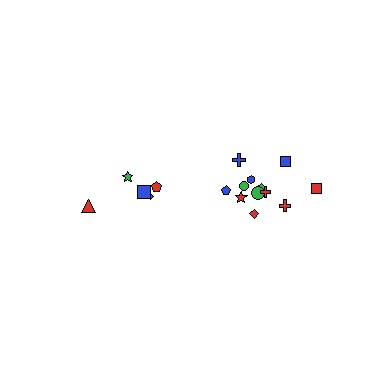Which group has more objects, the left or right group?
The right group.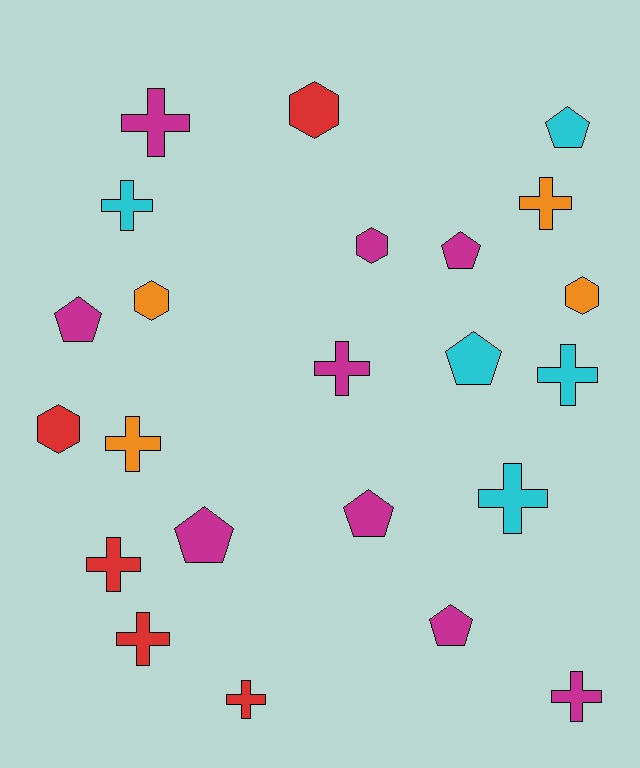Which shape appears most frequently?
Cross, with 11 objects.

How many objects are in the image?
There are 23 objects.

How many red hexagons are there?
There are 2 red hexagons.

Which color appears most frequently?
Magenta, with 9 objects.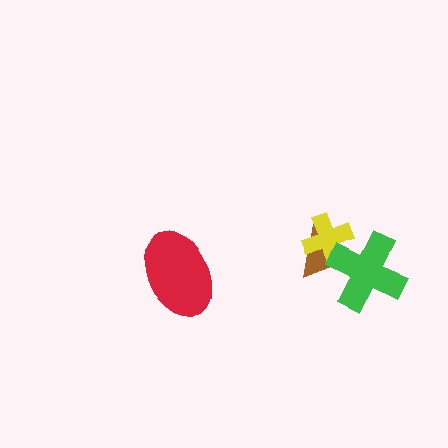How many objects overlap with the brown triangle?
2 objects overlap with the brown triangle.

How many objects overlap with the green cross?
2 objects overlap with the green cross.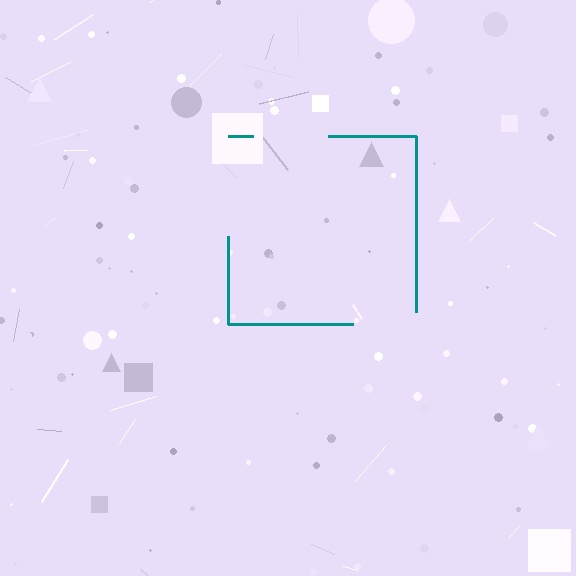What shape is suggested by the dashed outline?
The dashed outline suggests a square.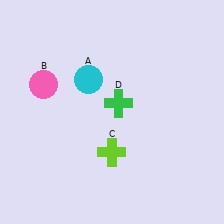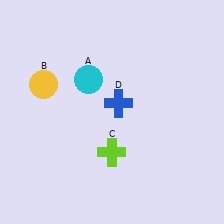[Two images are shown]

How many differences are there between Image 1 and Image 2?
There are 2 differences between the two images.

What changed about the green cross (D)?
In Image 1, D is green. In Image 2, it changed to blue.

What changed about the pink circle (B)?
In Image 1, B is pink. In Image 2, it changed to yellow.